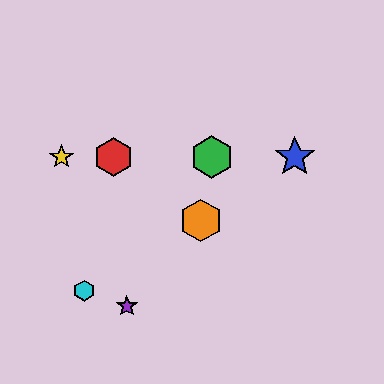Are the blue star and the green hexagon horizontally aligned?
Yes, both are at y≈157.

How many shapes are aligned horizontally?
4 shapes (the red hexagon, the blue star, the green hexagon, the yellow star) are aligned horizontally.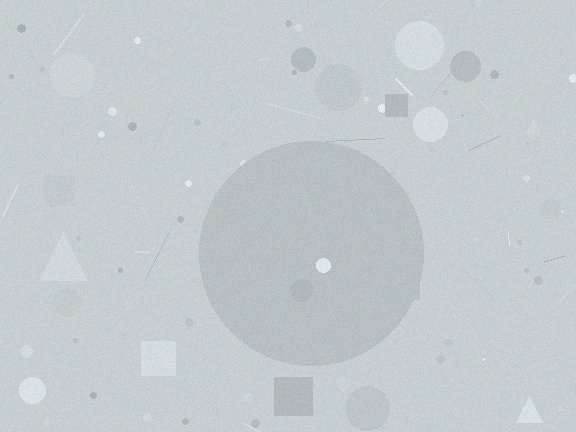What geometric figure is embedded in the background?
A circle is embedded in the background.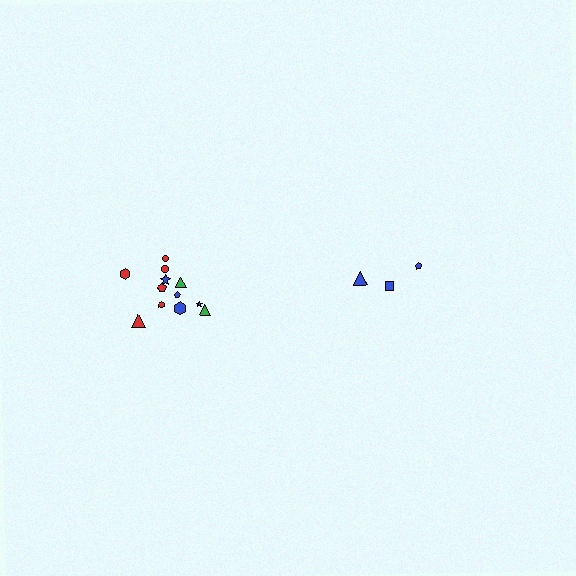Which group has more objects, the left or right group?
The left group.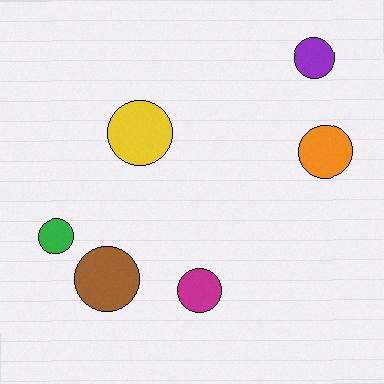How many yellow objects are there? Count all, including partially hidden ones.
There is 1 yellow object.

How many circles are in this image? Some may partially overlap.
There are 6 circles.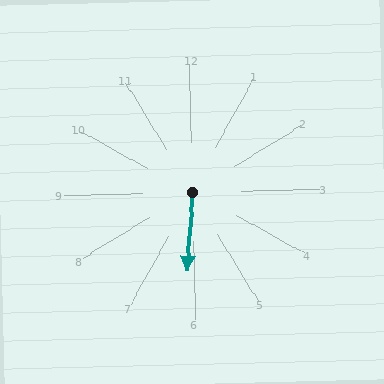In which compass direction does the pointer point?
South.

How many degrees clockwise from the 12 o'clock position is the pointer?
Approximately 185 degrees.